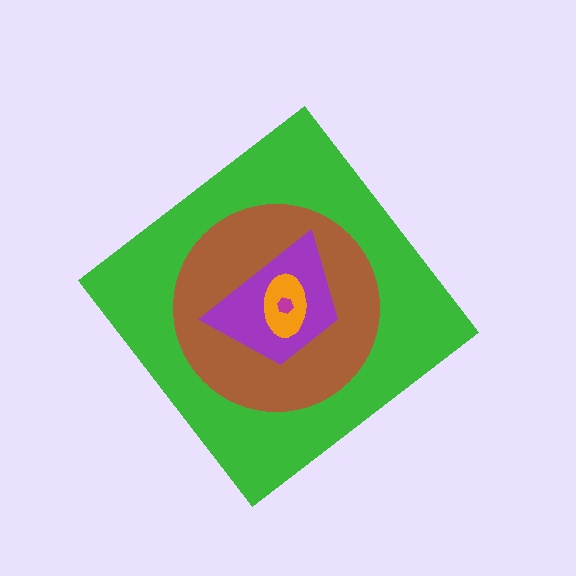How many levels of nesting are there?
5.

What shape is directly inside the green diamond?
The brown circle.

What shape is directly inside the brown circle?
The purple trapezoid.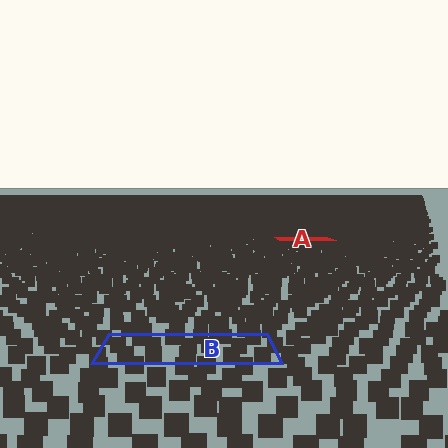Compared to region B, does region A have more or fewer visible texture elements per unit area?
Region A has more texture elements per unit area — they are packed more densely because it is farther away.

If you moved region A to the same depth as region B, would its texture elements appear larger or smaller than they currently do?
They would appear larger. At a closer depth, the same texture elements are projected at a bigger on-screen size.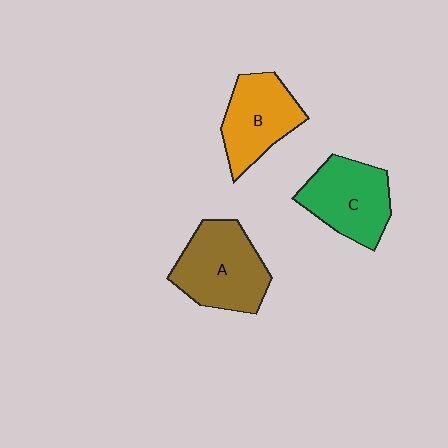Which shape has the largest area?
Shape A (brown).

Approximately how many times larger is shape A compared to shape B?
Approximately 1.2 times.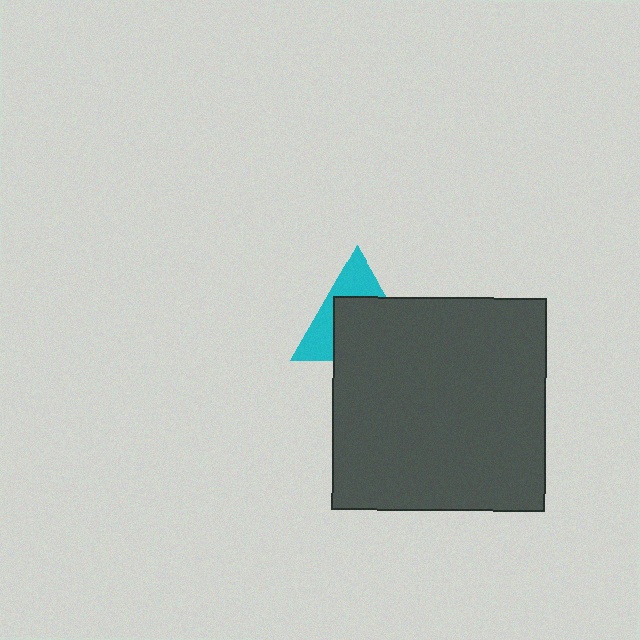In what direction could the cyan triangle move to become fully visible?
The cyan triangle could move up. That would shift it out from behind the dark gray square entirely.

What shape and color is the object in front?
The object in front is a dark gray square.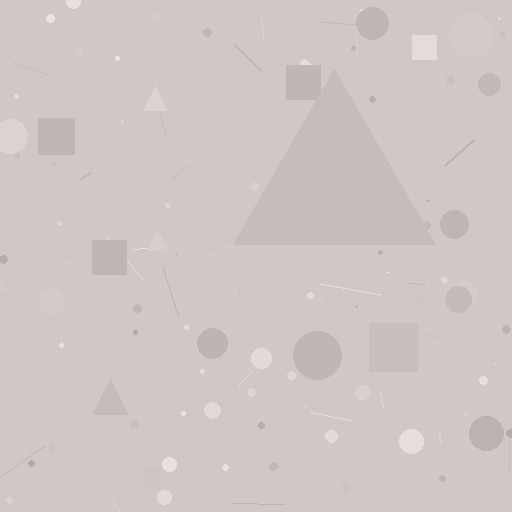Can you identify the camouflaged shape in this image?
The camouflaged shape is a triangle.